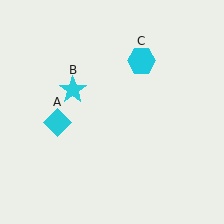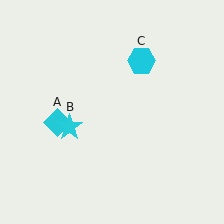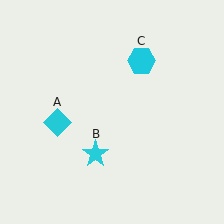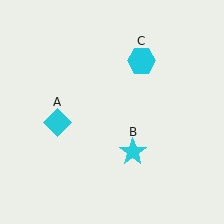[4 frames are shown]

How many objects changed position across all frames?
1 object changed position: cyan star (object B).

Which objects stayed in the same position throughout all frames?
Cyan diamond (object A) and cyan hexagon (object C) remained stationary.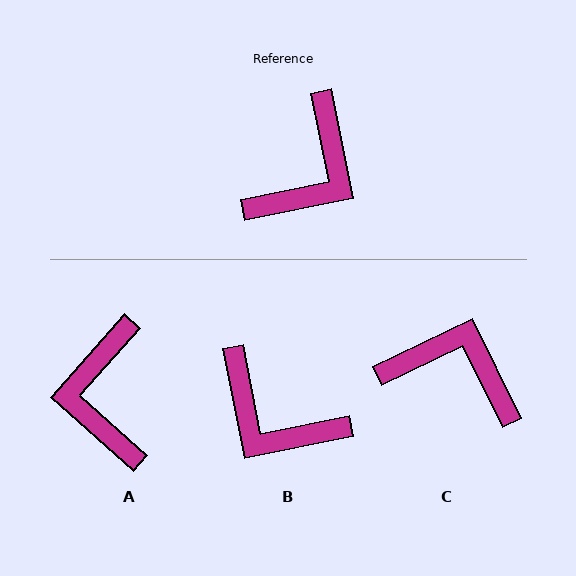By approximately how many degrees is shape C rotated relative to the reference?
Approximately 104 degrees counter-clockwise.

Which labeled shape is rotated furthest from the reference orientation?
A, about 143 degrees away.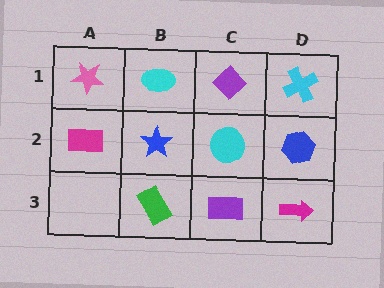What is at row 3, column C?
A purple rectangle.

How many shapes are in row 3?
3 shapes.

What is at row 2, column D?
A blue hexagon.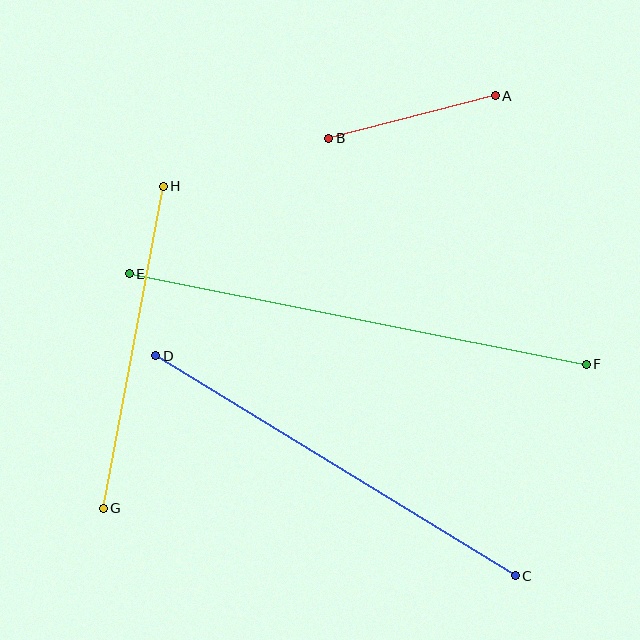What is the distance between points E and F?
The distance is approximately 466 pixels.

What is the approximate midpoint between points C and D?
The midpoint is at approximately (335, 466) pixels.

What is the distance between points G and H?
The distance is approximately 328 pixels.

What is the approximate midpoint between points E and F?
The midpoint is at approximately (358, 319) pixels.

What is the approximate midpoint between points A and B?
The midpoint is at approximately (412, 117) pixels.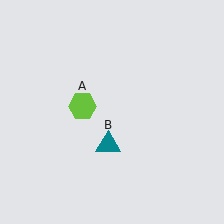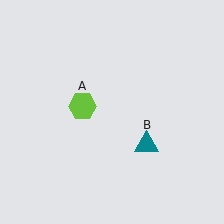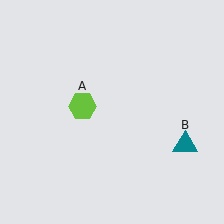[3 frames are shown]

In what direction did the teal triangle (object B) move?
The teal triangle (object B) moved right.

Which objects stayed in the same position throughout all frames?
Lime hexagon (object A) remained stationary.